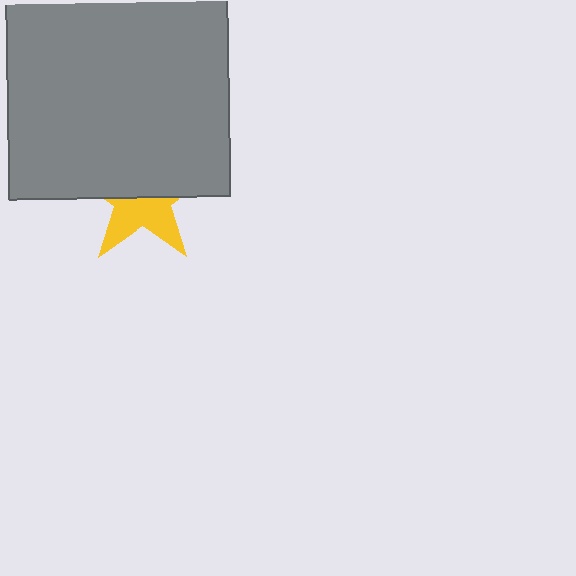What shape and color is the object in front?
The object in front is a gray rectangle.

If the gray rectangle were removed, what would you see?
You would see the complete yellow star.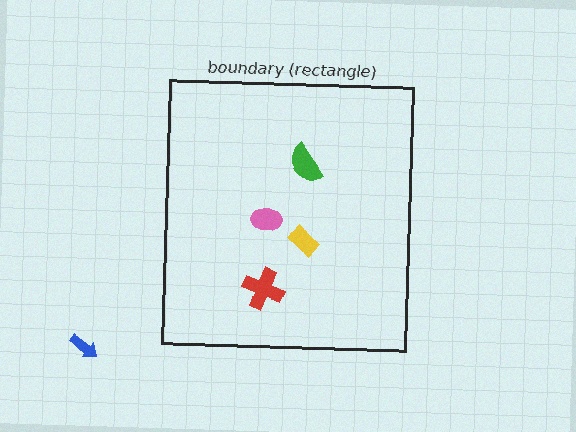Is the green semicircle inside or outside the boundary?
Inside.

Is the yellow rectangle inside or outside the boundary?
Inside.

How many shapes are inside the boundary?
4 inside, 1 outside.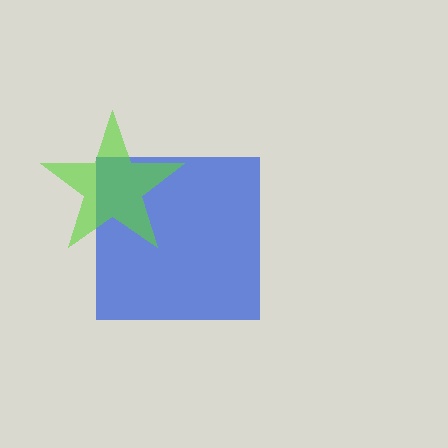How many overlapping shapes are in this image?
There are 2 overlapping shapes in the image.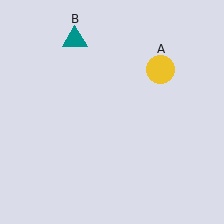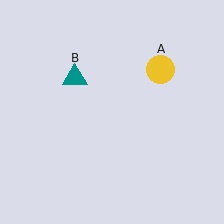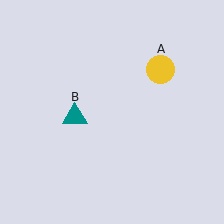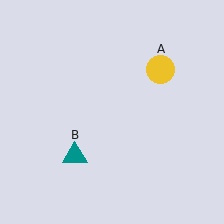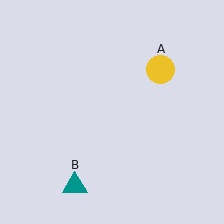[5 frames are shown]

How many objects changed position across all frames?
1 object changed position: teal triangle (object B).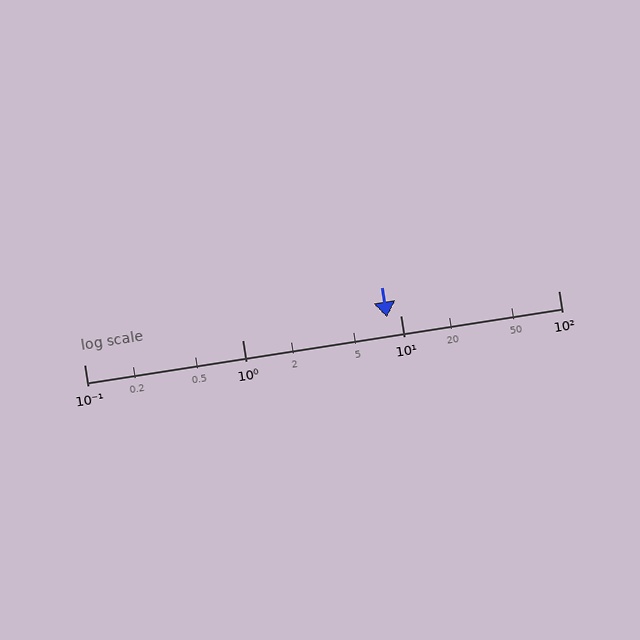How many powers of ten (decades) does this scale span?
The scale spans 3 decades, from 0.1 to 100.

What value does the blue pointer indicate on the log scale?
The pointer indicates approximately 8.2.